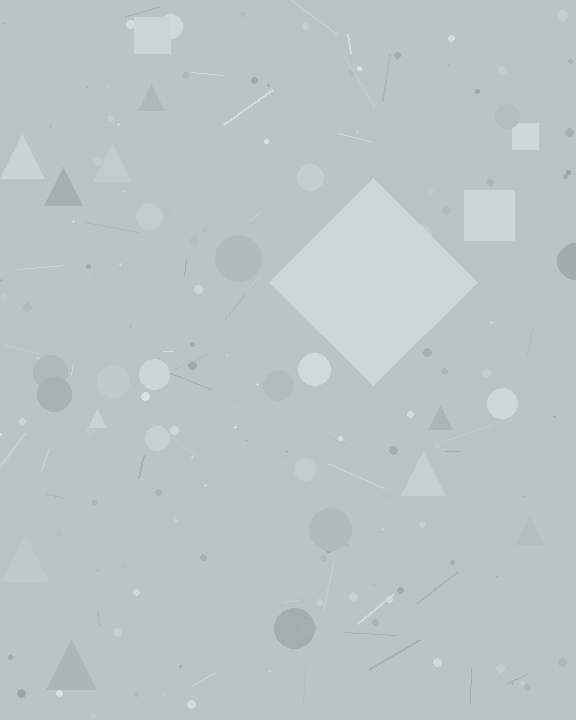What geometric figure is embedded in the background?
A diamond is embedded in the background.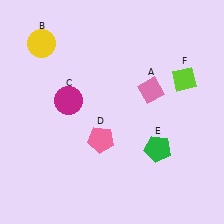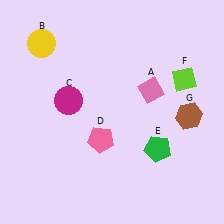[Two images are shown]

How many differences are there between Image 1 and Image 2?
There is 1 difference between the two images.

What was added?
A brown hexagon (G) was added in Image 2.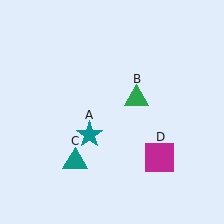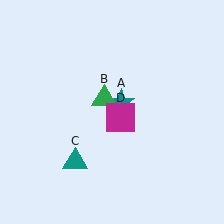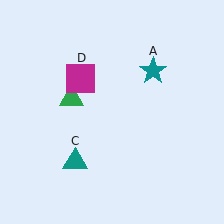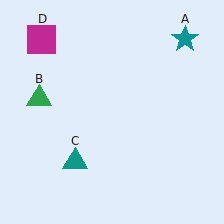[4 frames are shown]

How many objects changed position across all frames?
3 objects changed position: teal star (object A), green triangle (object B), magenta square (object D).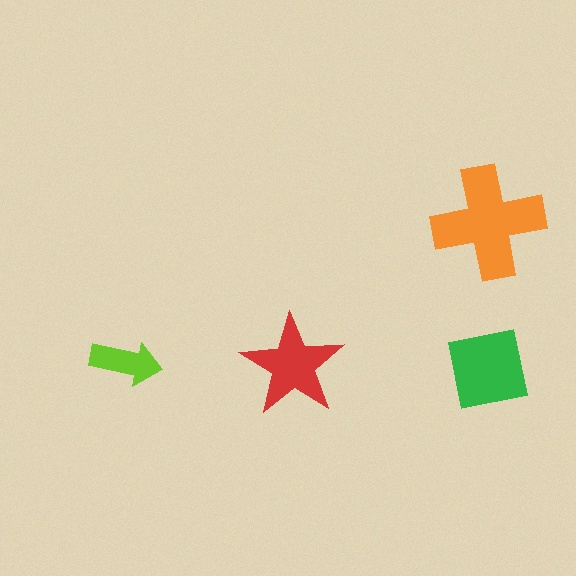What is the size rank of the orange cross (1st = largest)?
1st.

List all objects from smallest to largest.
The lime arrow, the red star, the green square, the orange cross.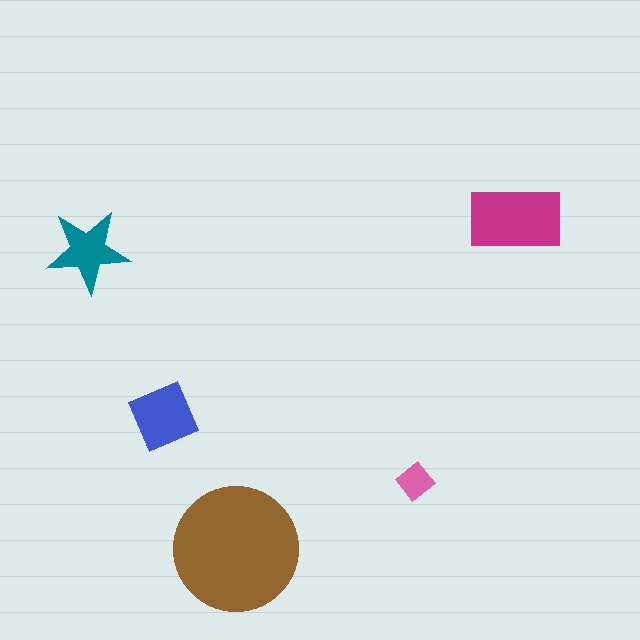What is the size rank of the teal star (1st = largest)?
4th.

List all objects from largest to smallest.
The brown circle, the magenta rectangle, the blue diamond, the teal star, the pink diamond.